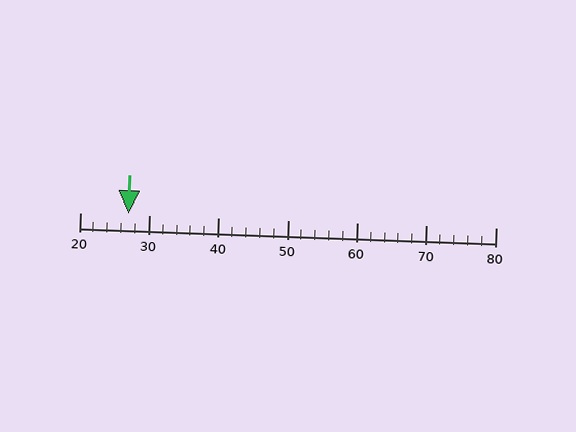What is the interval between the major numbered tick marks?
The major tick marks are spaced 10 units apart.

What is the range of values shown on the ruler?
The ruler shows values from 20 to 80.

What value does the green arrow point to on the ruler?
The green arrow points to approximately 27.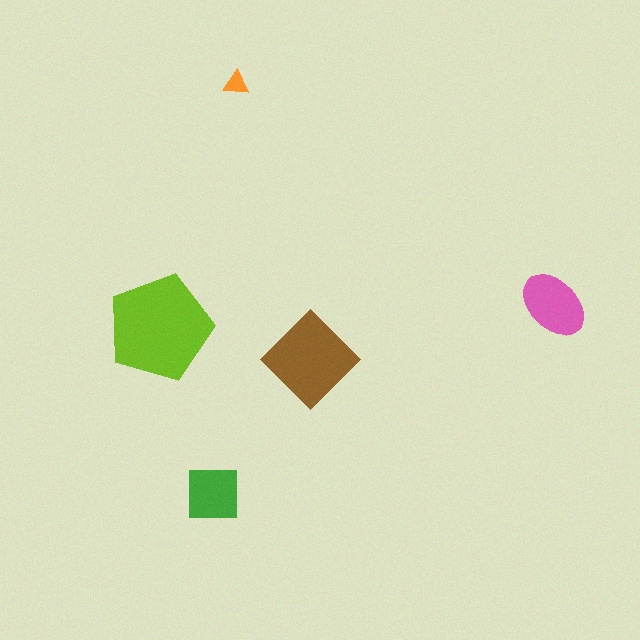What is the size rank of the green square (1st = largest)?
4th.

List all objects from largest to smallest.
The lime pentagon, the brown diamond, the pink ellipse, the green square, the orange triangle.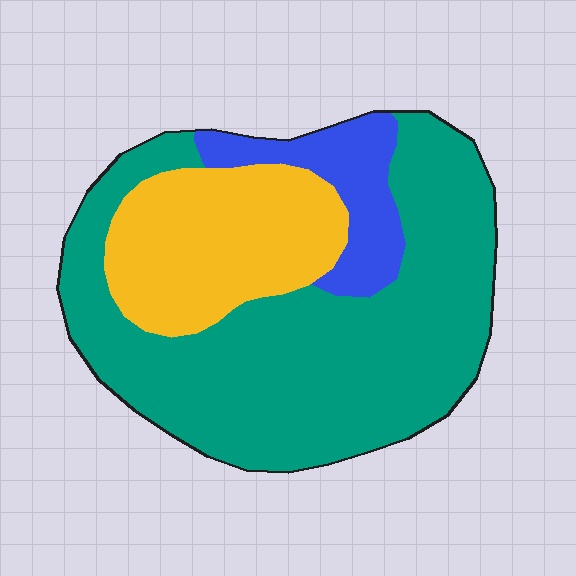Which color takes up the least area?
Blue, at roughly 10%.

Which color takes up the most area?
Teal, at roughly 65%.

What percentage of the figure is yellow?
Yellow takes up about one quarter (1/4) of the figure.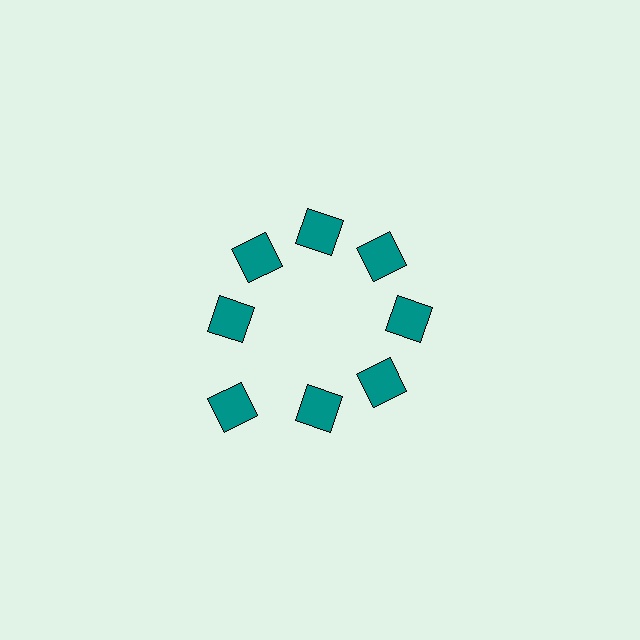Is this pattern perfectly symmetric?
No. The 8 teal squares are arranged in a ring, but one element near the 8 o'clock position is pushed outward from the center, breaking the 8-fold rotational symmetry.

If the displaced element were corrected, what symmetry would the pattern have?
It would have 8-fold rotational symmetry — the pattern would map onto itself every 45 degrees.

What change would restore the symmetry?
The symmetry would be restored by moving it inward, back onto the ring so that all 8 squares sit at equal angles and equal distance from the center.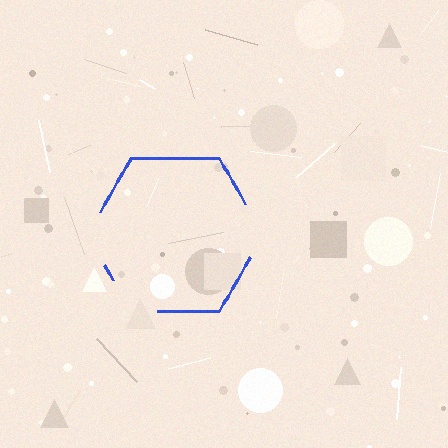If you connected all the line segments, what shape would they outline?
They would outline a hexagon.